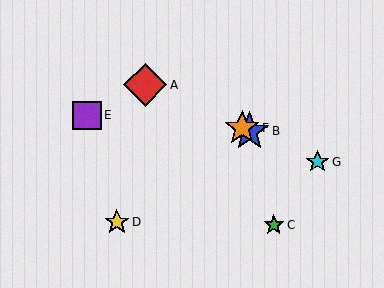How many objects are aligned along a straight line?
4 objects (A, B, F, G) are aligned along a straight line.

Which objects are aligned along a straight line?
Objects A, B, F, G are aligned along a straight line.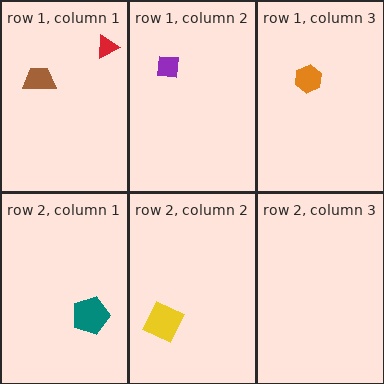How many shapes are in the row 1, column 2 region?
1.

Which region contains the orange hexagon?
The row 1, column 3 region.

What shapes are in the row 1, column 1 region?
The brown trapezoid, the red triangle.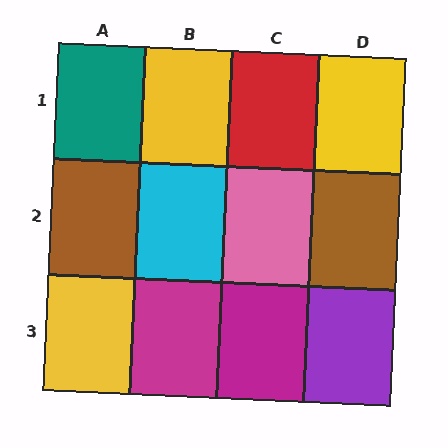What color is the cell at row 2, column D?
Brown.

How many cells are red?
1 cell is red.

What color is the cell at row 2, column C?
Pink.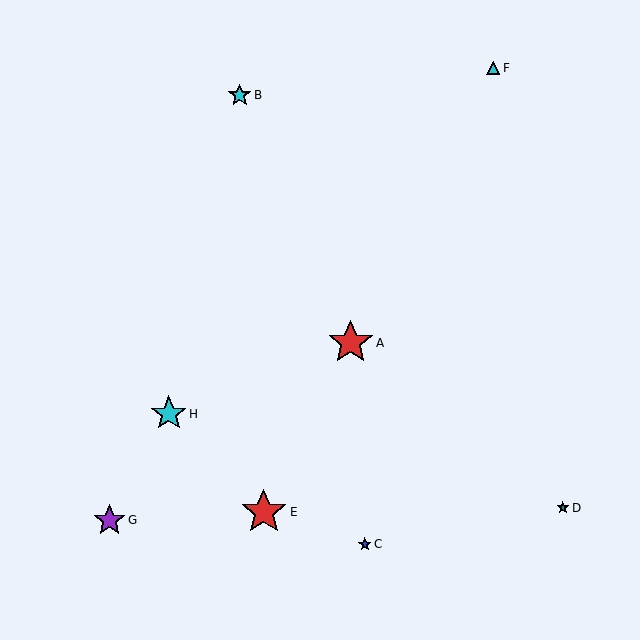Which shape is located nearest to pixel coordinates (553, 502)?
The teal star (labeled D) at (563, 508) is nearest to that location.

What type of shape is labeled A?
Shape A is a red star.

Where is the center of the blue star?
The center of the blue star is at (365, 544).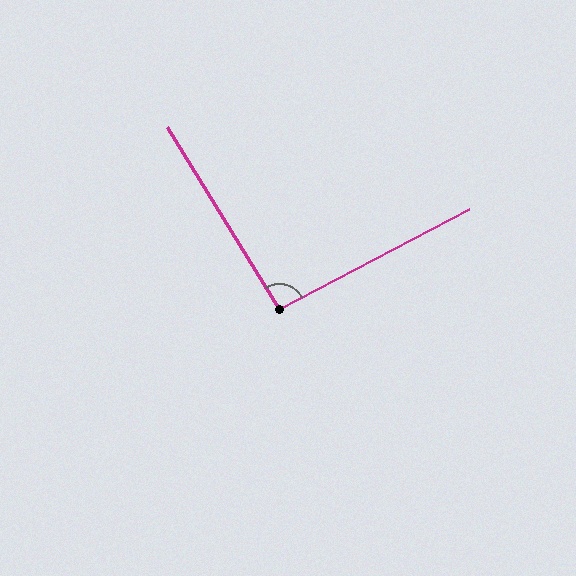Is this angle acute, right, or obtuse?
It is approximately a right angle.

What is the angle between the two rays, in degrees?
Approximately 94 degrees.